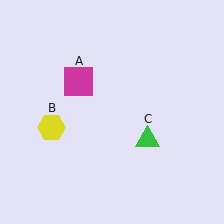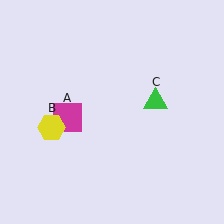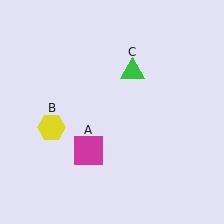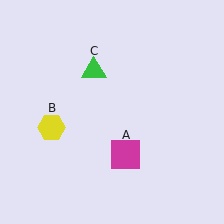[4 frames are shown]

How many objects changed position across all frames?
2 objects changed position: magenta square (object A), green triangle (object C).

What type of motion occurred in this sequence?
The magenta square (object A), green triangle (object C) rotated counterclockwise around the center of the scene.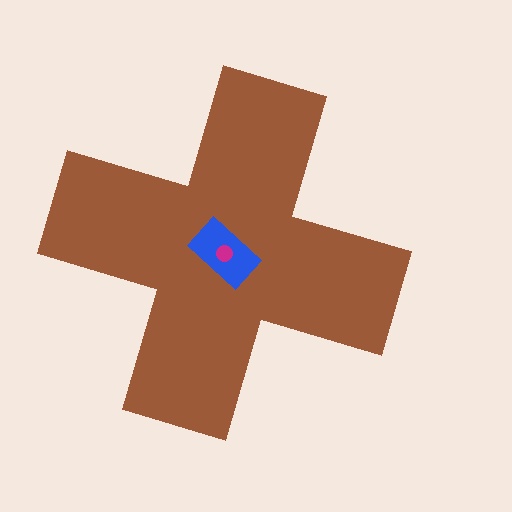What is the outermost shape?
The brown cross.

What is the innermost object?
The magenta circle.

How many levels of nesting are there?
3.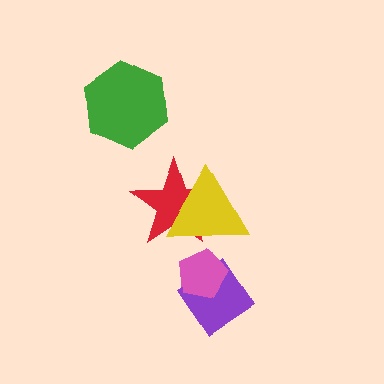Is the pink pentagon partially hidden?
No, no other shape covers it.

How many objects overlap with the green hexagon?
0 objects overlap with the green hexagon.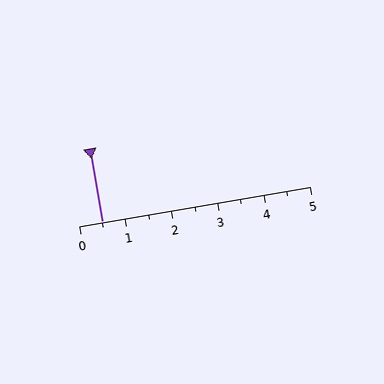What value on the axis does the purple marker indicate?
The marker indicates approximately 0.5.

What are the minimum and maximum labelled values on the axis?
The axis runs from 0 to 5.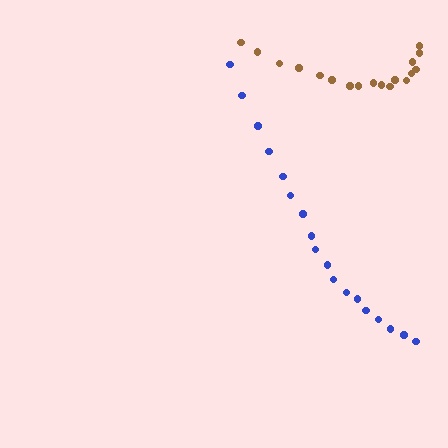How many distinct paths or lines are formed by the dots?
There are 2 distinct paths.